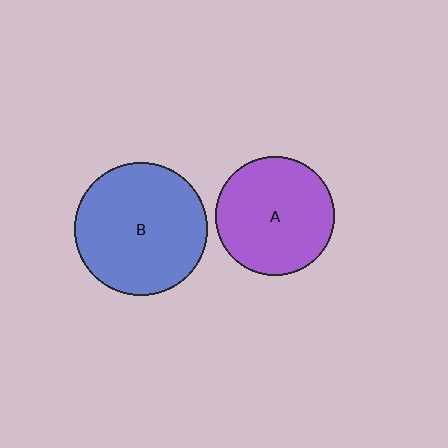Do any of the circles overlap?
No, none of the circles overlap.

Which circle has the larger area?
Circle B (blue).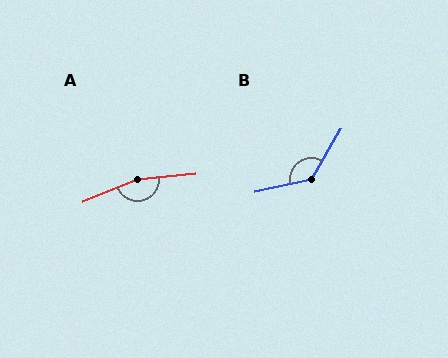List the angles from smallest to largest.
B (133°), A (163°).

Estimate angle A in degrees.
Approximately 163 degrees.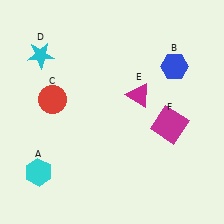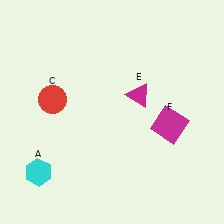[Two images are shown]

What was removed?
The blue hexagon (B), the cyan star (D) were removed in Image 2.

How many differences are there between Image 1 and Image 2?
There are 2 differences between the two images.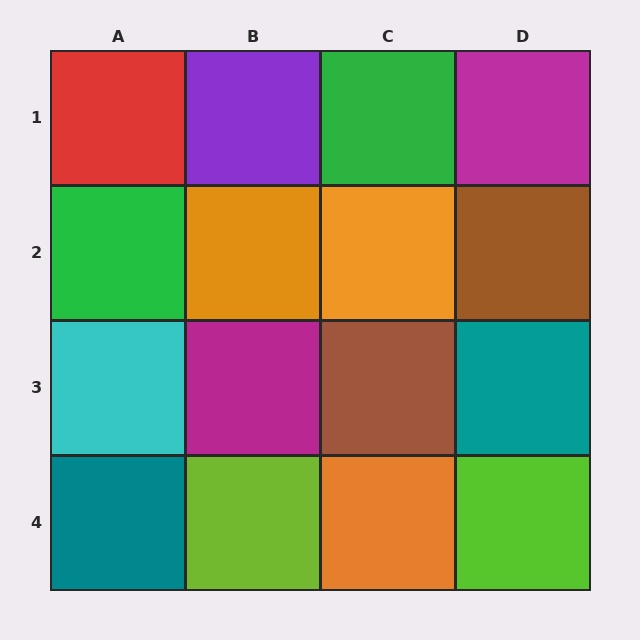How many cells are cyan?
1 cell is cyan.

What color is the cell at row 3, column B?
Magenta.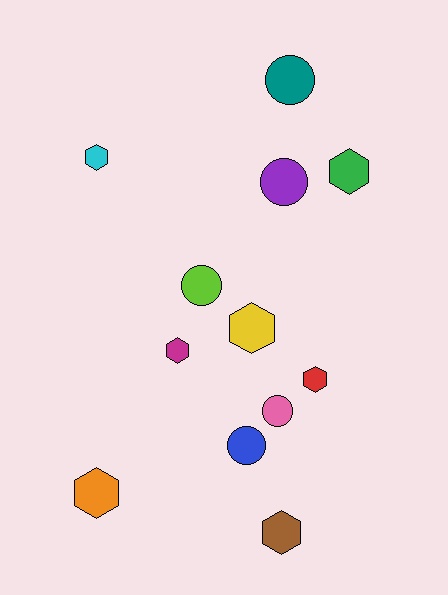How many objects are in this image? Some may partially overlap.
There are 12 objects.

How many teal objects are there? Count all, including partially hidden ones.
There is 1 teal object.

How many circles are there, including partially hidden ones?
There are 5 circles.